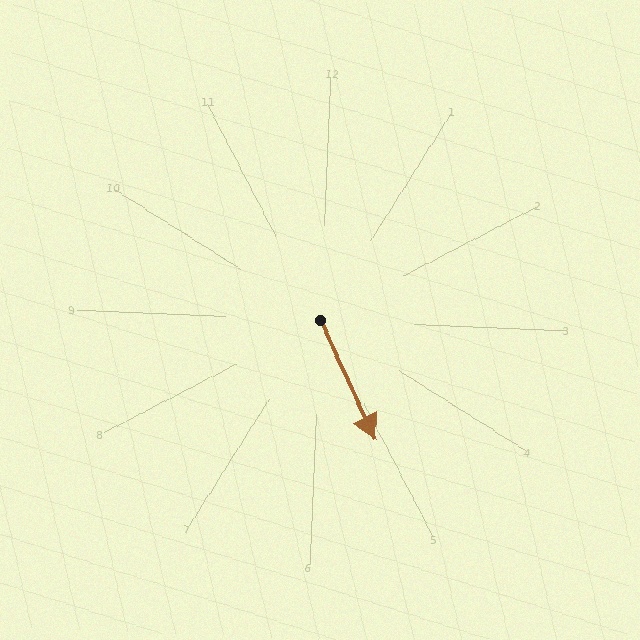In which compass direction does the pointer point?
Southeast.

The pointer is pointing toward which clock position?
Roughly 5 o'clock.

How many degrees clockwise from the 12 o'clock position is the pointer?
Approximately 153 degrees.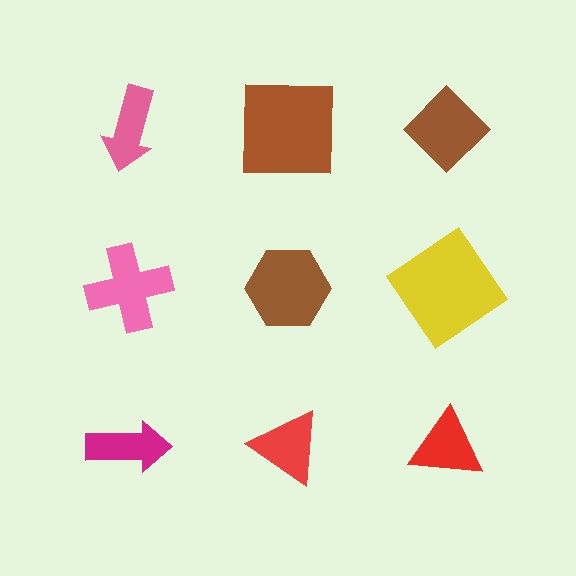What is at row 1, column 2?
A brown square.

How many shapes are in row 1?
3 shapes.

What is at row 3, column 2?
A red triangle.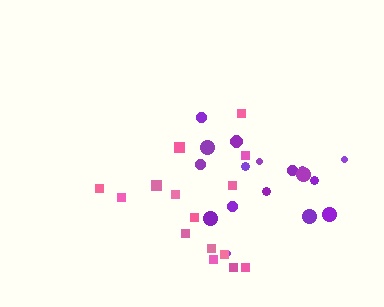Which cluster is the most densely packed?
Purple.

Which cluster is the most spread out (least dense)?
Pink.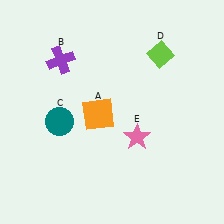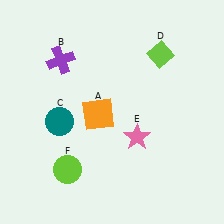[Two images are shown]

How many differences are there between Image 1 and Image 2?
There is 1 difference between the two images.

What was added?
A lime circle (F) was added in Image 2.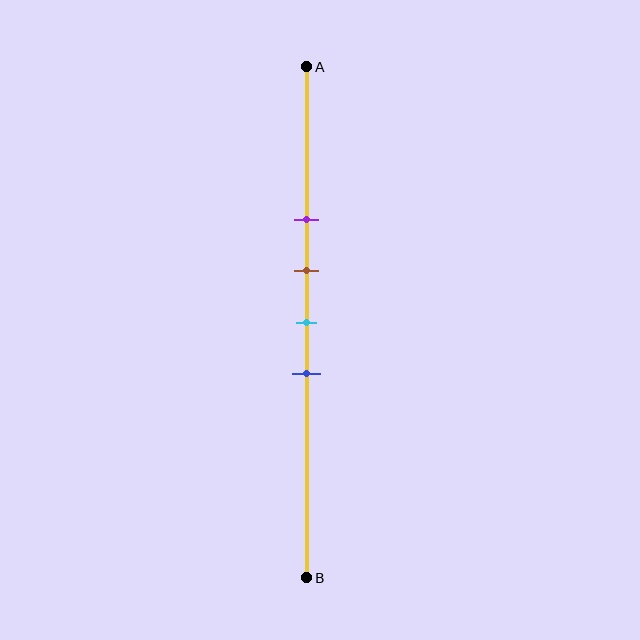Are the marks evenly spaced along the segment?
Yes, the marks are approximately evenly spaced.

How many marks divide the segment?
There are 4 marks dividing the segment.